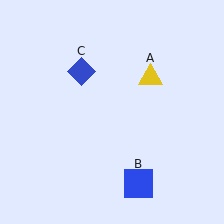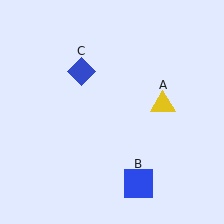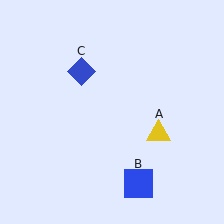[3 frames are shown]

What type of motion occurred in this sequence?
The yellow triangle (object A) rotated clockwise around the center of the scene.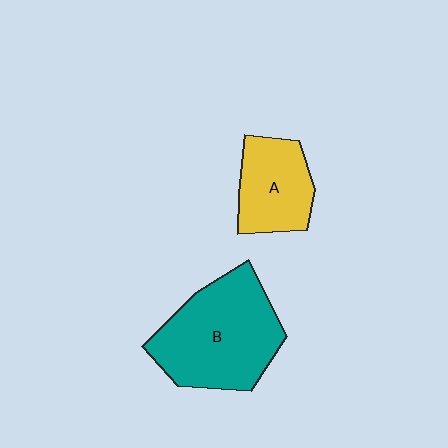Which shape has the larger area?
Shape B (teal).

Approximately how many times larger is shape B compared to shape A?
Approximately 1.7 times.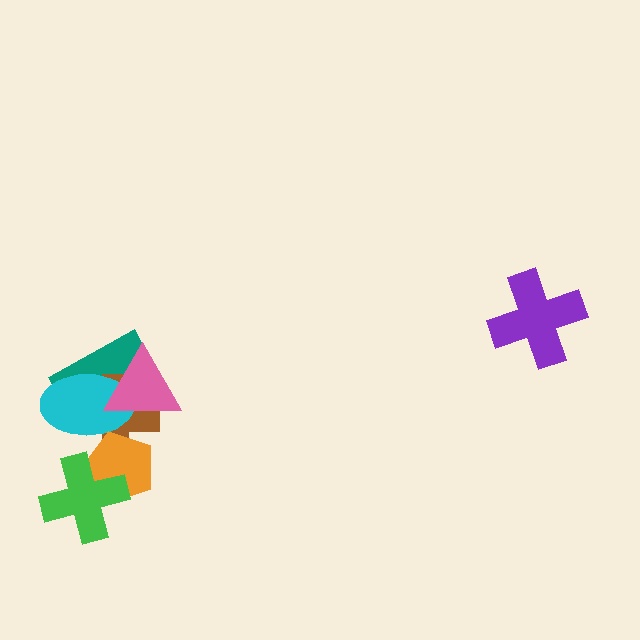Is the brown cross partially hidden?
Yes, it is partially covered by another shape.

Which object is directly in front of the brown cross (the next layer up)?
The cyan ellipse is directly in front of the brown cross.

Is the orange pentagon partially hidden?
Yes, it is partially covered by another shape.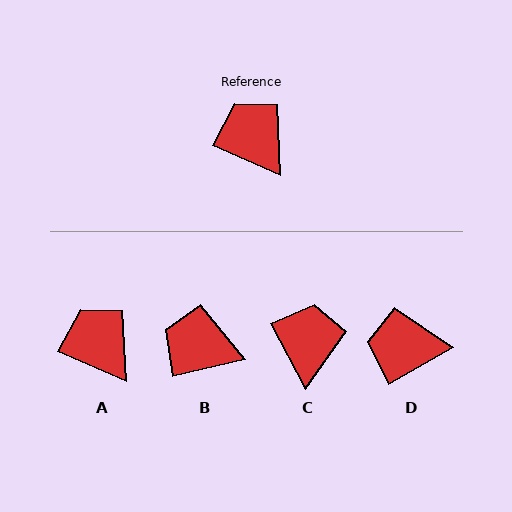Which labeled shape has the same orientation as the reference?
A.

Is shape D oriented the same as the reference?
No, it is off by about 53 degrees.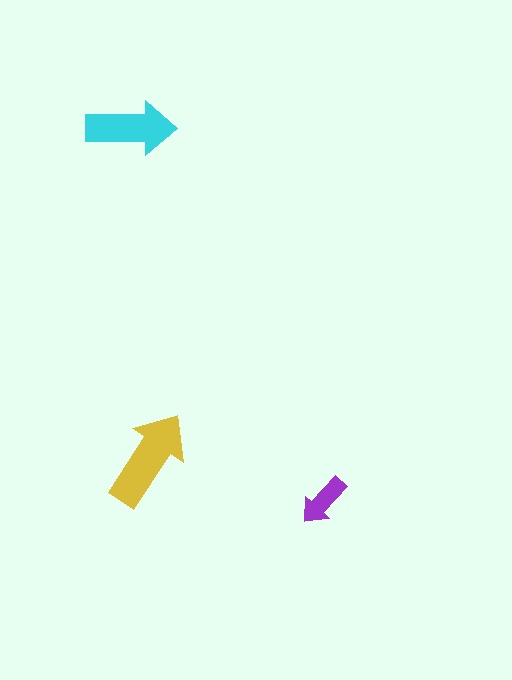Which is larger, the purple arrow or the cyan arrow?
The cyan one.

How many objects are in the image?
There are 3 objects in the image.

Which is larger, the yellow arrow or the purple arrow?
The yellow one.